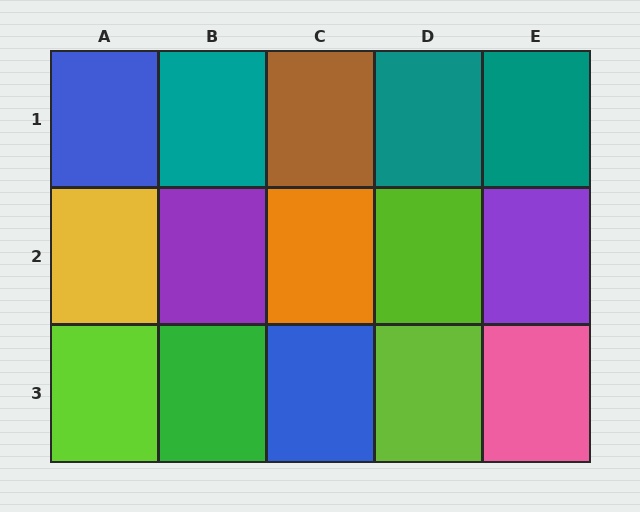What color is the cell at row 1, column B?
Teal.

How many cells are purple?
2 cells are purple.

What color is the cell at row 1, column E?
Teal.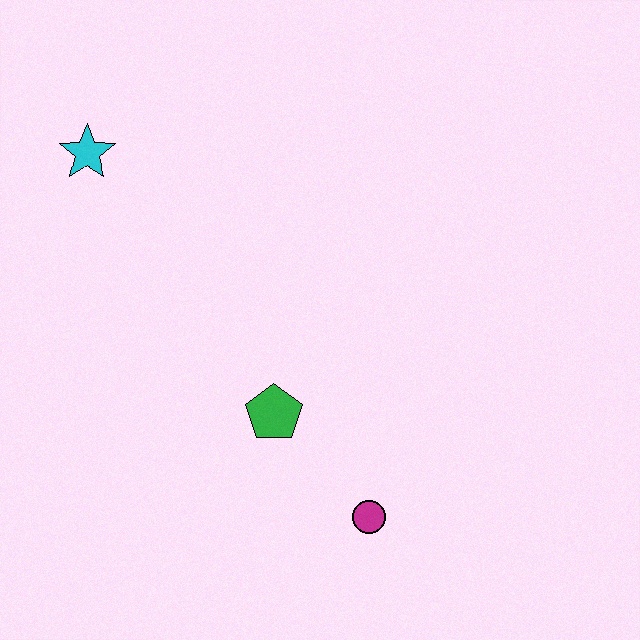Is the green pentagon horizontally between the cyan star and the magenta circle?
Yes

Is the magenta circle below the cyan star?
Yes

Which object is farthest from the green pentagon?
The cyan star is farthest from the green pentagon.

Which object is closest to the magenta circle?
The green pentagon is closest to the magenta circle.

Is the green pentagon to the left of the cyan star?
No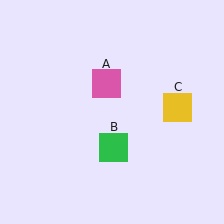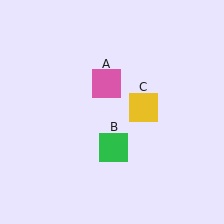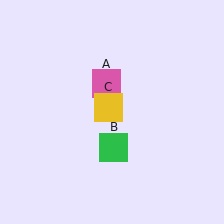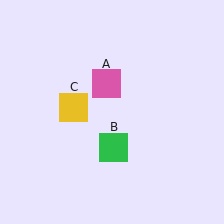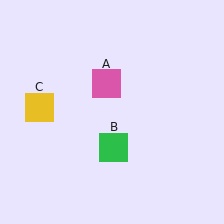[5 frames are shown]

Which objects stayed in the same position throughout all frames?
Pink square (object A) and green square (object B) remained stationary.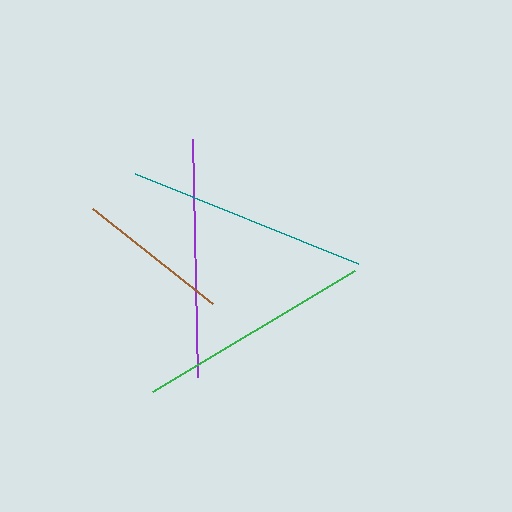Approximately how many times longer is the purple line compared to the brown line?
The purple line is approximately 1.6 times the length of the brown line.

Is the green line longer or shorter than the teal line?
The teal line is longer than the green line.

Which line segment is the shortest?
The brown line is the shortest at approximately 153 pixels.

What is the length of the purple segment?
The purple segment is approximately 238 pixels long.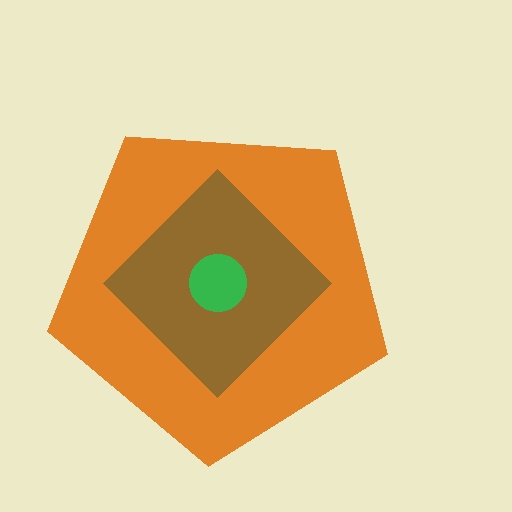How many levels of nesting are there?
3.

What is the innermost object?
The green circle.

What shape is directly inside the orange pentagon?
The brown diamond.